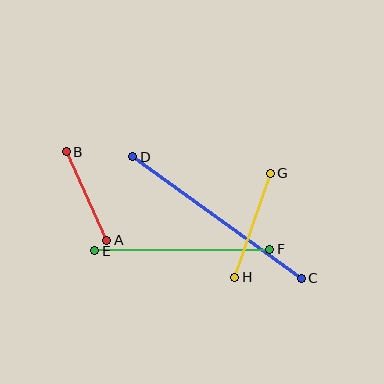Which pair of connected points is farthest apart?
Points C and D are farthest apart.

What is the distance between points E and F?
The distance is approximately 175 pixels.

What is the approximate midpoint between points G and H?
The midpoint is at approximately (253, 225) pixels.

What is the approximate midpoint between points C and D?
The midpoint is at approximately (217, 218) pixels.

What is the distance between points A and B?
The distance is approximately 97 pixels.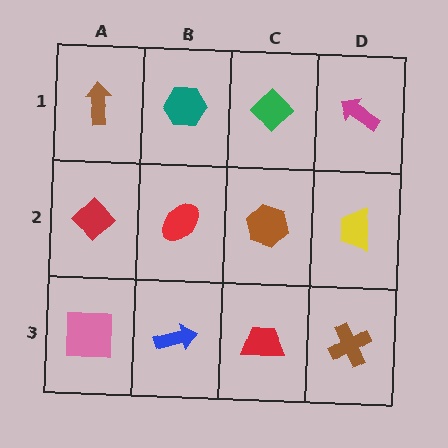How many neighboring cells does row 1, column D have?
2.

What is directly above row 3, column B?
A red ellipse.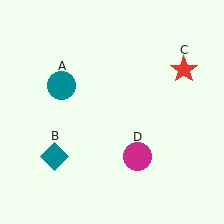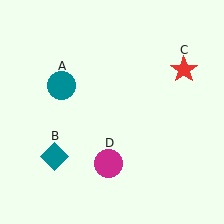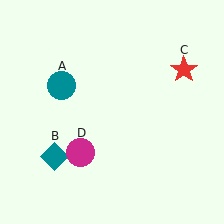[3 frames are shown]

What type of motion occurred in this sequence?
The magenta circle (object D) rotated clockwise around the center of the scene.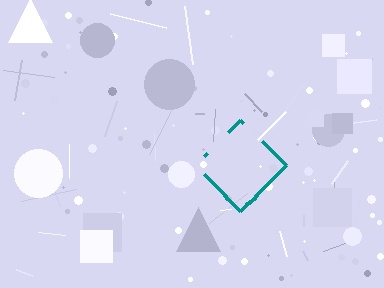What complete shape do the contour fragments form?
The contour fragments form a diamond.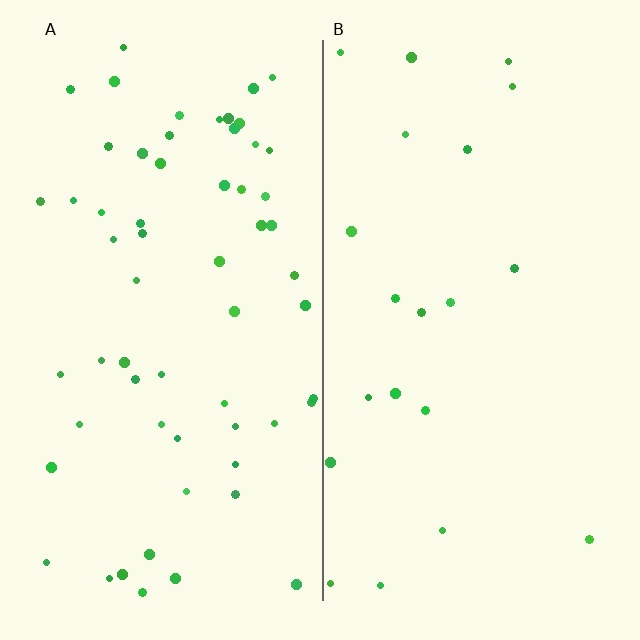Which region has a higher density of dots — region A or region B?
A (the left).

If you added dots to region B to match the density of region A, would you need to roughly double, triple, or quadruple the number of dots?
Approximately triple.